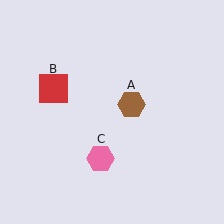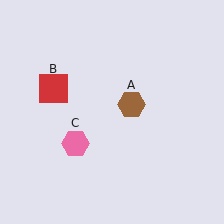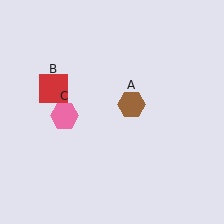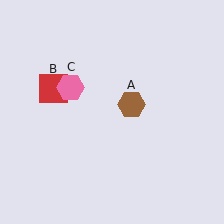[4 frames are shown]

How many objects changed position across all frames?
1 object changed position: pink hexagon (object C).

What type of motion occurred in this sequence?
The pink hexagon (object C) rotated clockwise around the center of the scene.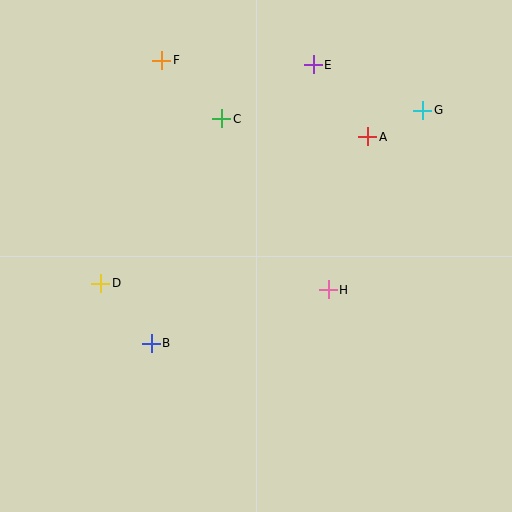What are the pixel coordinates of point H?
Point H is at (328, 290).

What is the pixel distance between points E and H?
The distance between E and H is 226 pixels.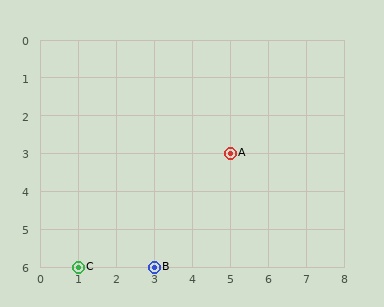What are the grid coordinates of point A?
Point A is at grid coordinates (5, 3).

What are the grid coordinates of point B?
Point B is at grid coordinates (3, 6).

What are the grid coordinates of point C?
Point C is at grid coordinates (1, 6).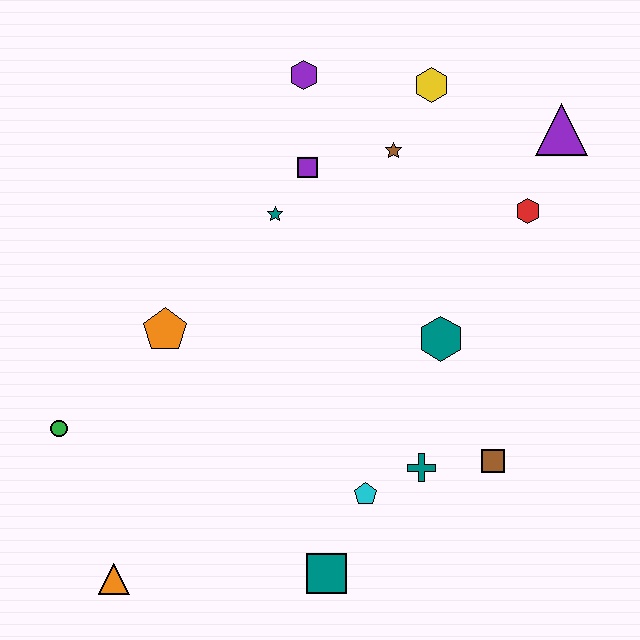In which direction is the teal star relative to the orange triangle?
The teal star is above the orange triangle.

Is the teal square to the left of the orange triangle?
No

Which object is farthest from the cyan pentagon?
The purple hexagon is farthest from the cyan pentagon.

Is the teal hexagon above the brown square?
Yes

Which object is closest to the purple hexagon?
The purple square is closest to the purple hexagon.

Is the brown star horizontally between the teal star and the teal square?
No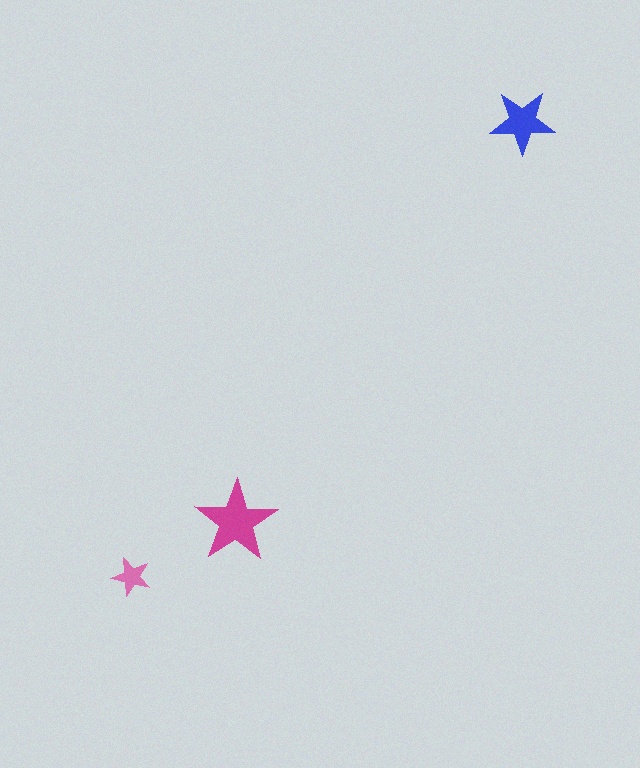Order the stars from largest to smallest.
the magenta one, the blue one, the pink one.